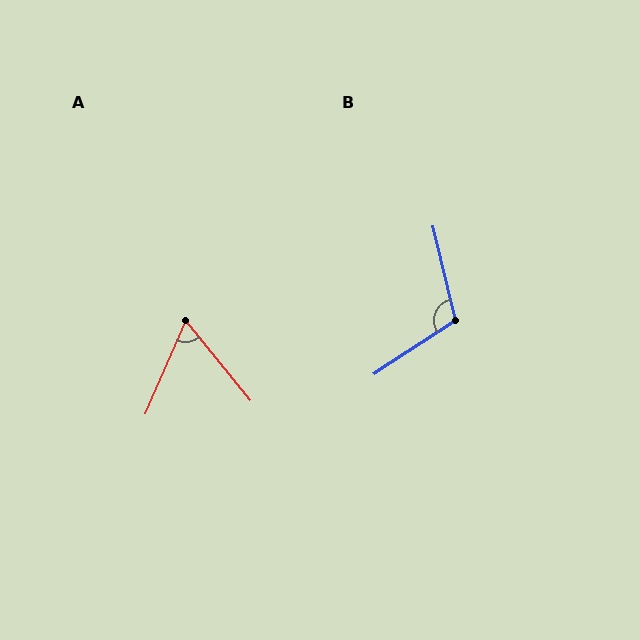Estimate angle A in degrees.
Approximately 63 degrees.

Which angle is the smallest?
A, at approximately 63 degrees.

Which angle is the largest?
B, at approximately 110 degrees.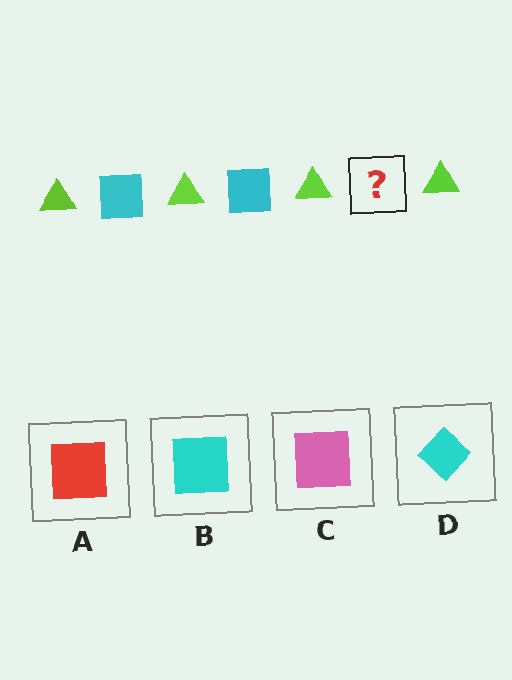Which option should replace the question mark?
Option B.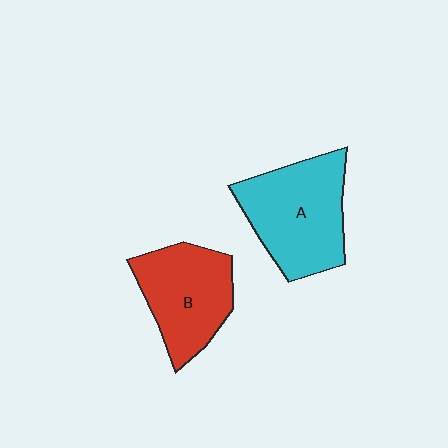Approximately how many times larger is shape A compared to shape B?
Approximately 1.2 times.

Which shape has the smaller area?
Shape B (red).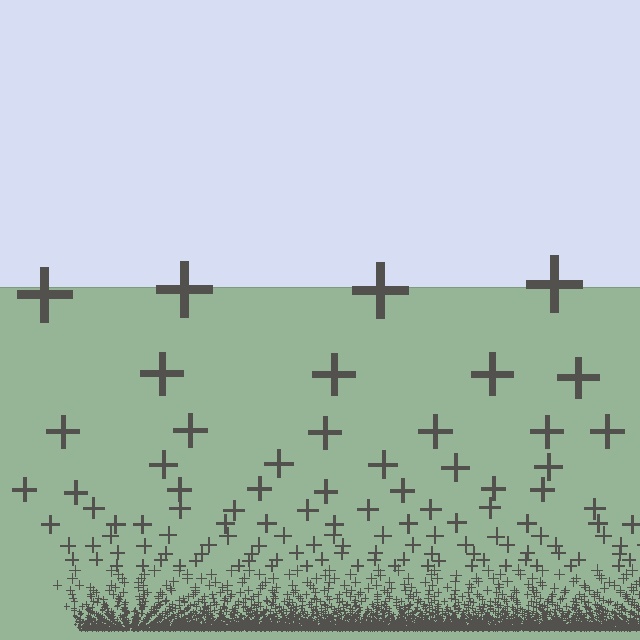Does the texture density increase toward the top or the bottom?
Density increases toward the bottom.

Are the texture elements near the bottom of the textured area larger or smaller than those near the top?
Smaller. The gradient is inverted — elements near the bottom are smaller and denser.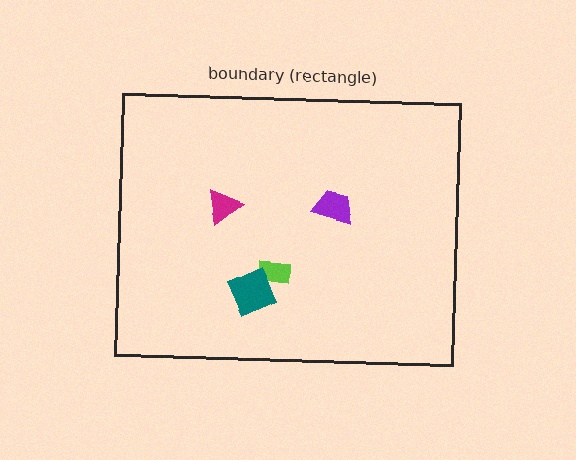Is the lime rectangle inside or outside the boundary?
Inside.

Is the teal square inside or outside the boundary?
Inside.